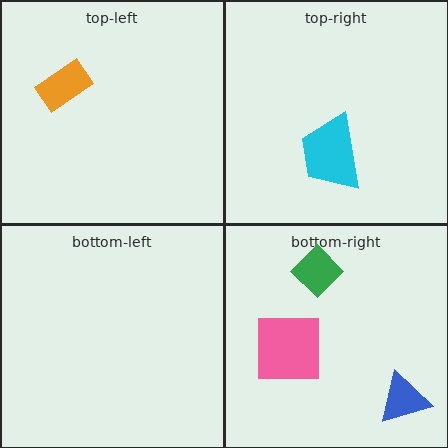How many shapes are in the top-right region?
1.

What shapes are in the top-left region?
The orange rectangle.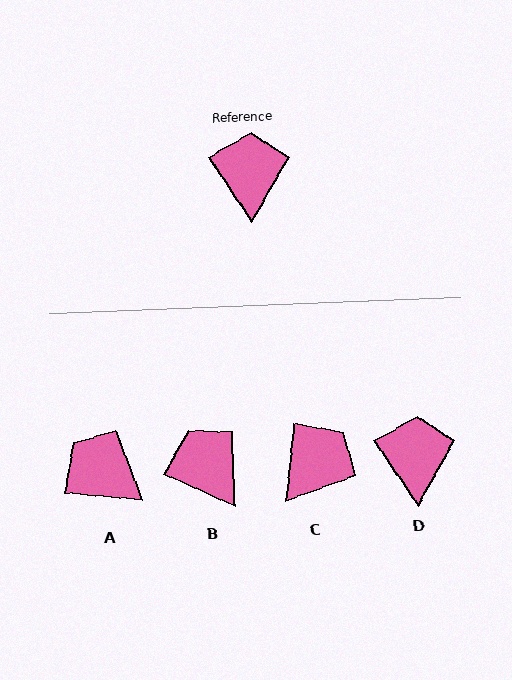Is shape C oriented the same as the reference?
No, it is off by about 40 degrees.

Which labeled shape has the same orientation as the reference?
D.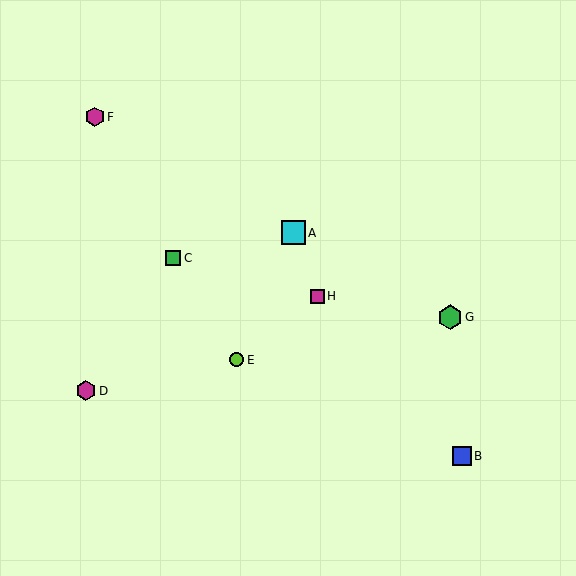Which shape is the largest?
The green hexagon (labeled G) is the largest.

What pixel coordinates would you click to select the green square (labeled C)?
Click at (173, 258) to select the green square C.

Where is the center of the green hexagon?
The center of the green hexagon is at (450, 317).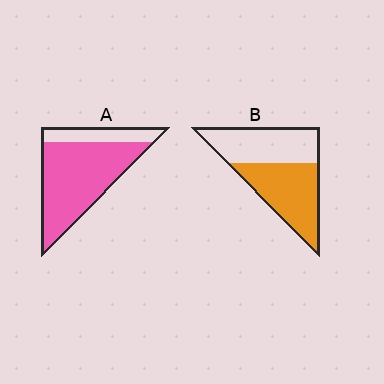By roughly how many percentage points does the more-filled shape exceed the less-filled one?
By roughly 25 percentage points (A over B).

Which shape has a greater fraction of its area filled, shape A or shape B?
Shape A.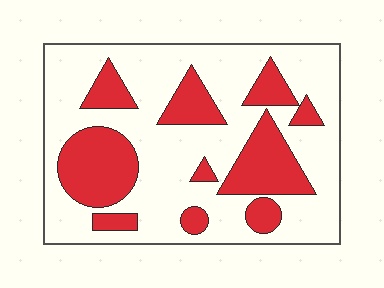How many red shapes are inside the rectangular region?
10.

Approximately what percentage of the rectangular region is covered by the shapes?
Approximately 30%.